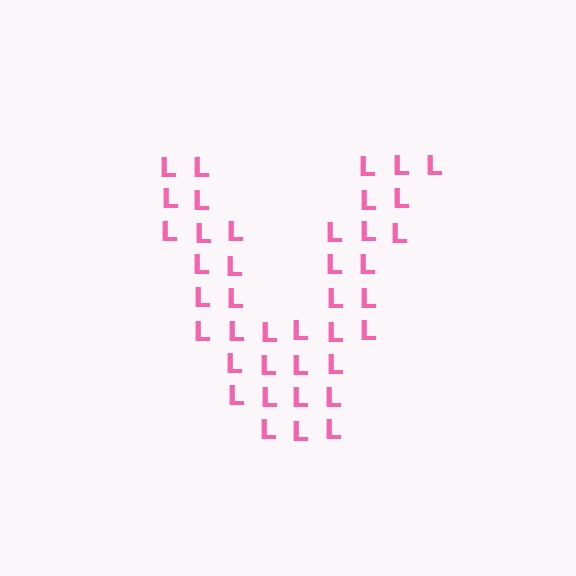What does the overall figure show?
The overall figure shows the letter V.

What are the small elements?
The small elements are letter L's.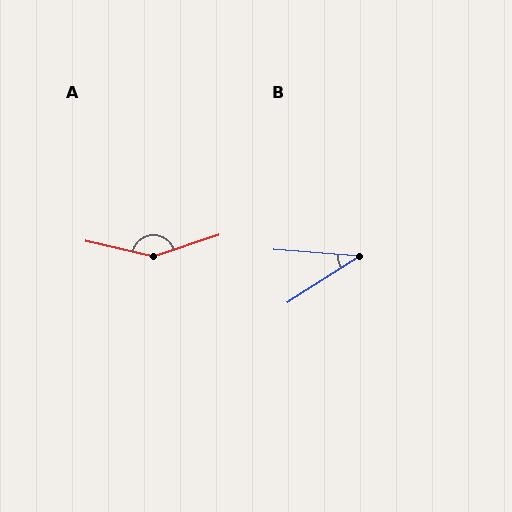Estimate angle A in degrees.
Approximately 149 degrees.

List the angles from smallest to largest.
B (37°), A (149°).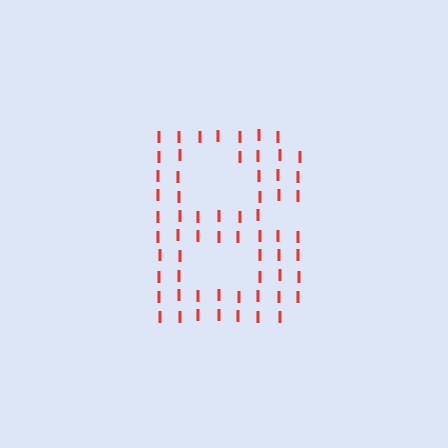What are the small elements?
The small elements are letter I's.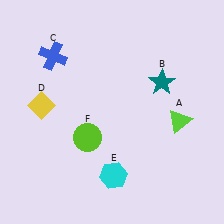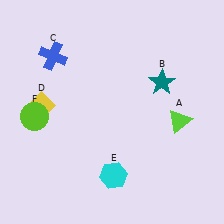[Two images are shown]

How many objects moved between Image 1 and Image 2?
1 object moved between the two images.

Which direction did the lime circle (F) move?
The lime circle (F) moved left.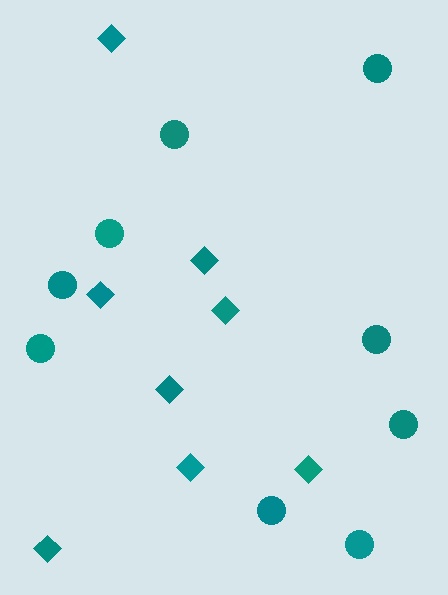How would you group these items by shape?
There are 2 groups: one group of diamonds (8) and one group of circles (9).